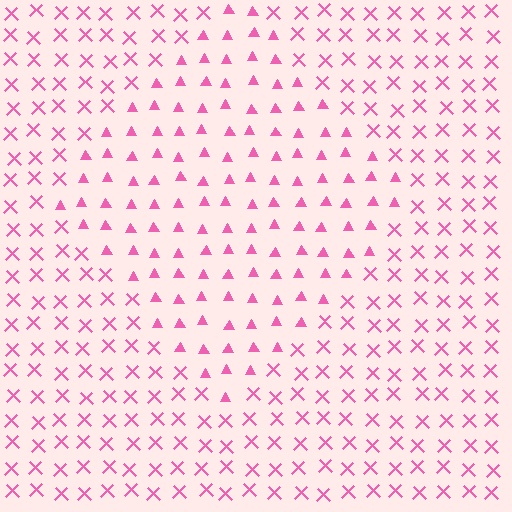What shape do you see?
I see a diamond.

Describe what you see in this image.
The image is filled with small pink elements arranged in a uniform grid. A diamond-shaped region contains triangles, while the surrounding area contains X marks. The boundary is defined purely by the change in element shape.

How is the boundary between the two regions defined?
The boundary is defined by a change in element shape: triangles inside vs. X marks outside. All elements share the same color and spacing.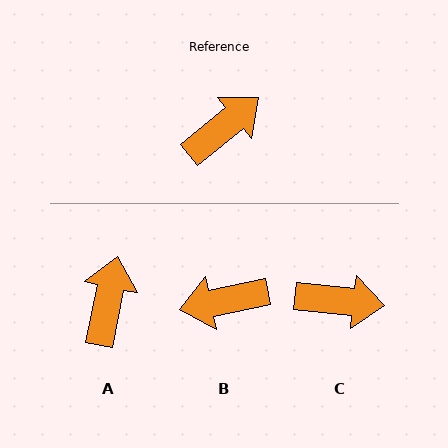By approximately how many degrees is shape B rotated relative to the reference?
Approximately 152 degrees counter-clockwise.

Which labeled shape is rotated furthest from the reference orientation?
B, about 152 degrees away.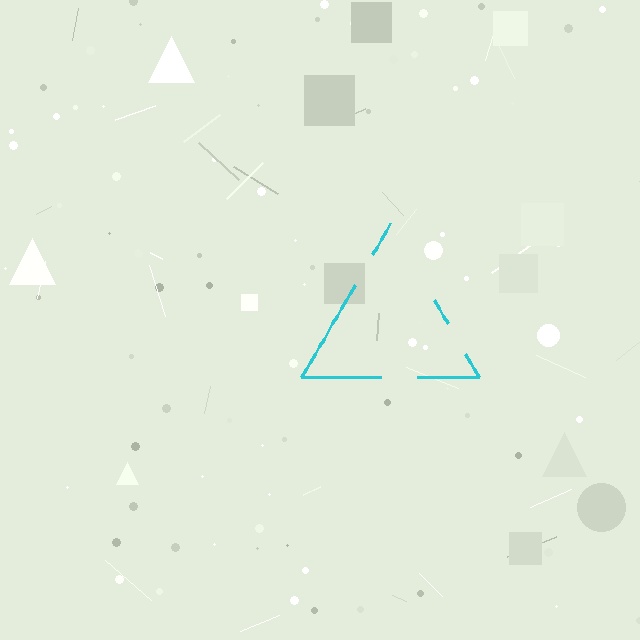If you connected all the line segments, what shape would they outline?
They would outline a triangle.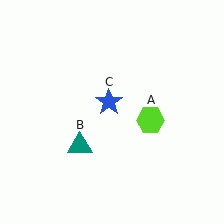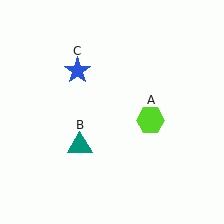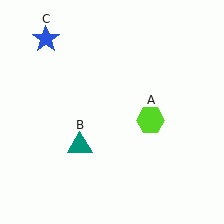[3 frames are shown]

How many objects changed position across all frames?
1 object changed position: blue star (object C).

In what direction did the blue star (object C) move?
The blue star (object C) moved up and to the left.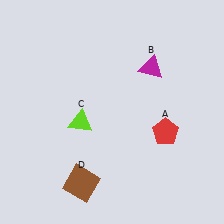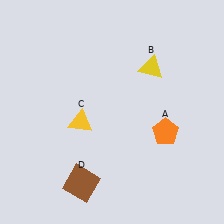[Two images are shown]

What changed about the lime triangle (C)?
In Image 1, C is lime. In Image 2, it changed to yellow.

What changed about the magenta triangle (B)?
In Image 1, B is magenta. In Image 2, it changed to yellow.